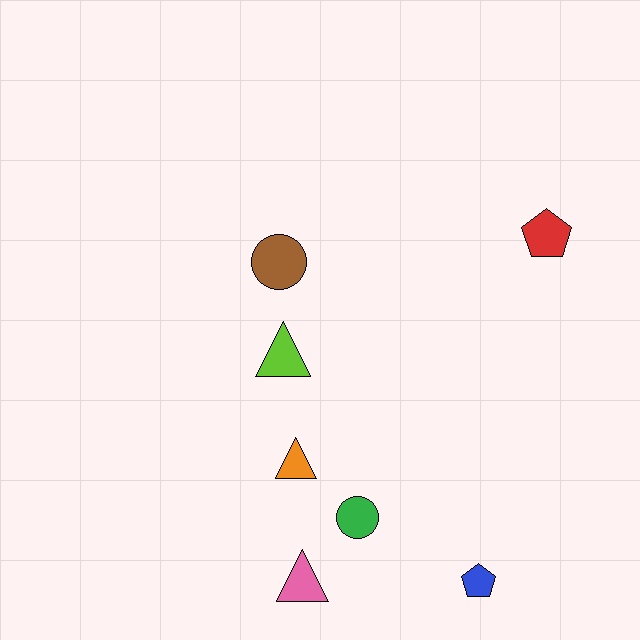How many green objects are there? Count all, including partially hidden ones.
There is 1 green object.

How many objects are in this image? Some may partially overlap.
There are 7 objects.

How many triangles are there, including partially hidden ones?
There are 3 triangles.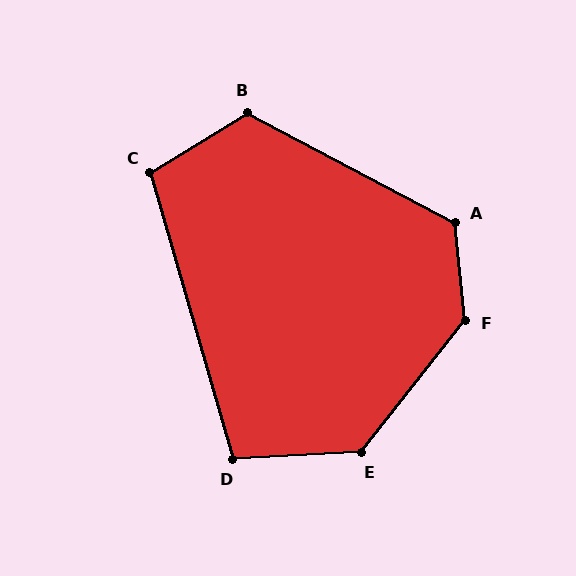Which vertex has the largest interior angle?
F, at approximately 136 degrees.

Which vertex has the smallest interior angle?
D, at approximately 103 degrees.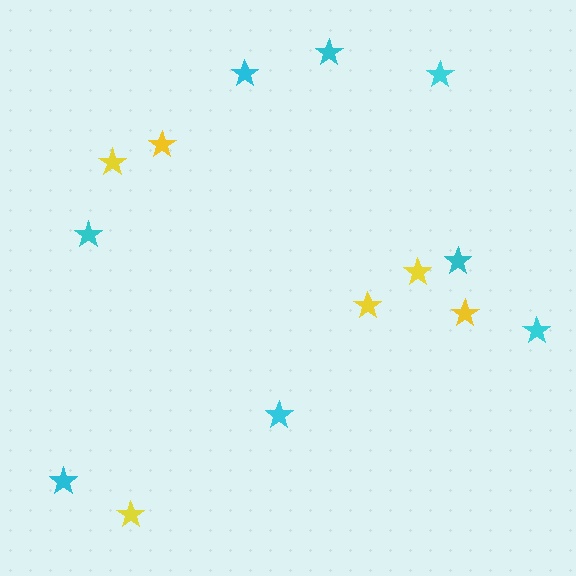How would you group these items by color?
There are 2 groups: one group of cyan stars (8) and one group of yellow stars (6).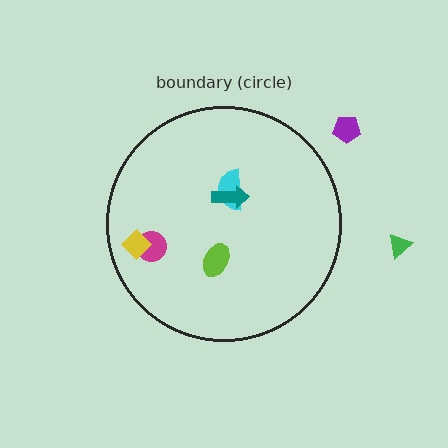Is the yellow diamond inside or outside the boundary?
Inside.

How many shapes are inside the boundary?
5 inside, 2 outside.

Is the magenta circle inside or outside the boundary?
Inside.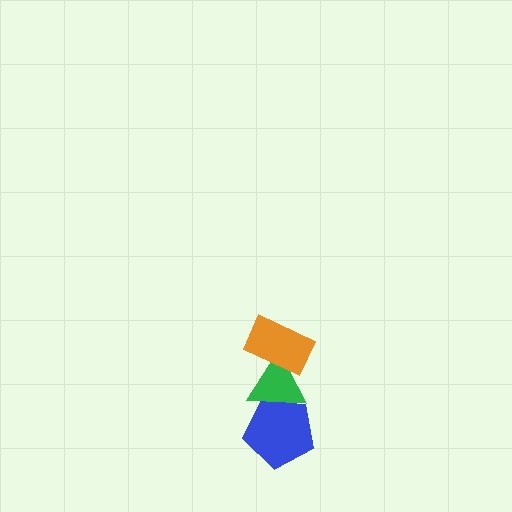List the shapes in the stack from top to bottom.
From top to bottom: the orange rectangle, the green triangle, the blue pentagon.